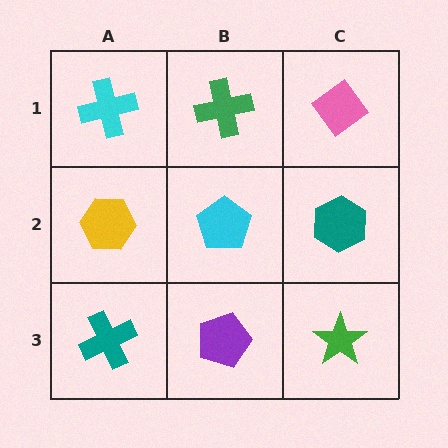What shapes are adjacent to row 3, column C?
A teal hexagon (row 2, column C), a purple pentagon (row 3, column B).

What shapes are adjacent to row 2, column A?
A cyan cross (row 1, column A), a teal cross (row 3, column A), a cyan pentagon (row 2, column B).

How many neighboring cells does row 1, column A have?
2.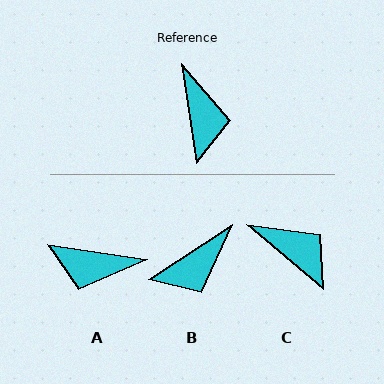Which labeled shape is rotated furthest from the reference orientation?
A, about 107 degrees away.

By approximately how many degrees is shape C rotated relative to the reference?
Approximately 42 degrees counter-clockwise.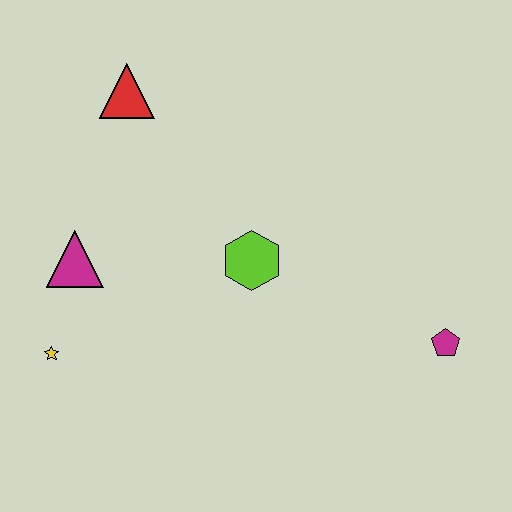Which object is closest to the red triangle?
The magenta triangle is closest to the red triangle.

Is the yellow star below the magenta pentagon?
Yes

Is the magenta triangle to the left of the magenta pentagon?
Yes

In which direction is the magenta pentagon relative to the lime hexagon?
The magenta pentagon is to the right of the lime hexagon.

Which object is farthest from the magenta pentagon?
The red triangle is farthest from the magenta pentagon.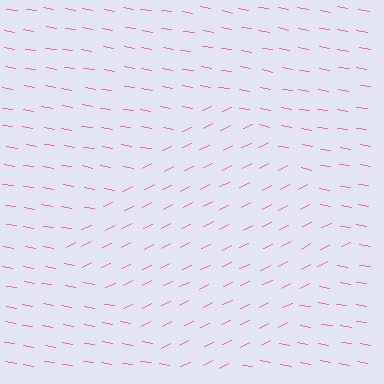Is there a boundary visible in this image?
Yes, there is a texture boundary formed by a change in line orientation.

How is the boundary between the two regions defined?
The boundary is defined purely by a change in line orientation (approximately 36 degrees difference). All lines are the same color and thickness.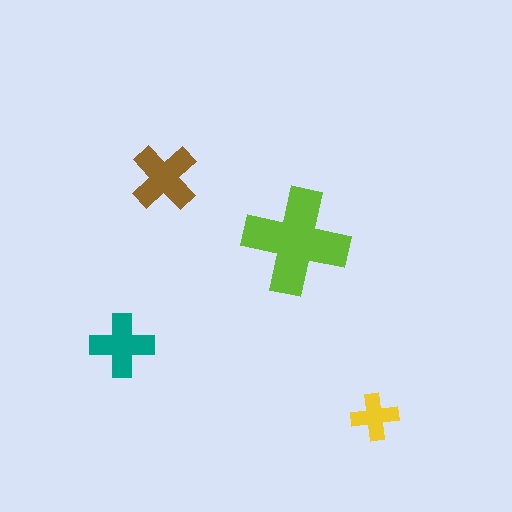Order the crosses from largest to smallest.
the lime one, the brown one, the teal one, the yellow one.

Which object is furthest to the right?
The yellow cross is rightmost.